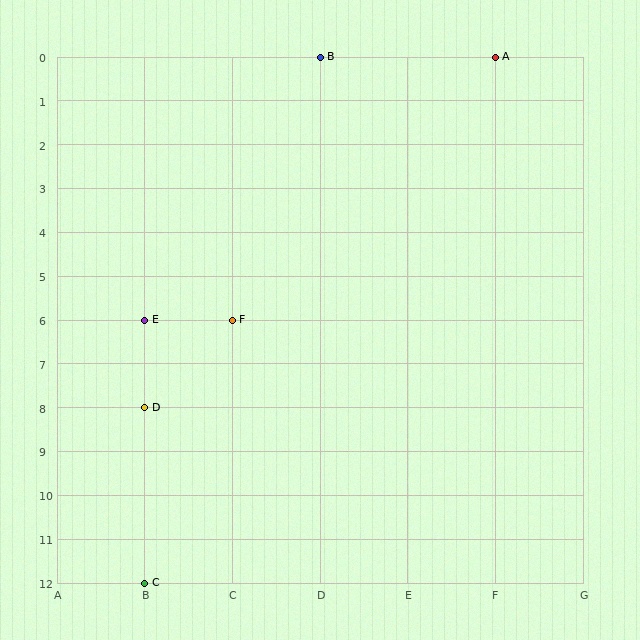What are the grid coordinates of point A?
Point A is at grid coordinates (F, 0).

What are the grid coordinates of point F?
Point F is at grid coordinates (C, 6).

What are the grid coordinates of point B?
Point B is at grid coordinates (D, 0).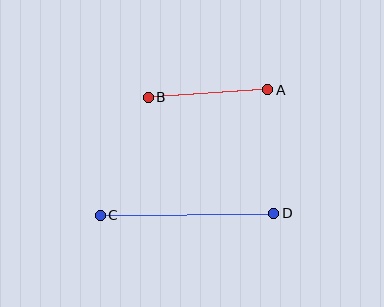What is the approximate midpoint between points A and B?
The midpoint is at approximately (208, 94) pixels.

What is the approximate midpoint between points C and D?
The midpoint is at approximately (187, 214) pixels.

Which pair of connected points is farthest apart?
Points C and D are farthest apart.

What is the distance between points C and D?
The distance is approximately 174 pixels.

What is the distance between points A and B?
The distance is approximately 120 pixels.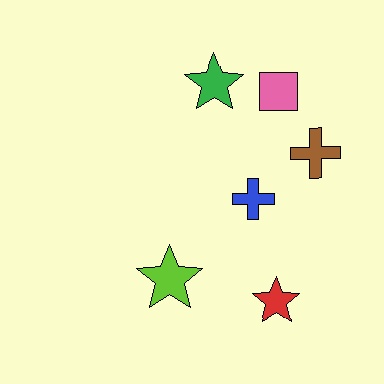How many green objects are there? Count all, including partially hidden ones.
There is 1 green object.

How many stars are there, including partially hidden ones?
There are 3 stars.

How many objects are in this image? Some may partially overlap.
There are 6 objects.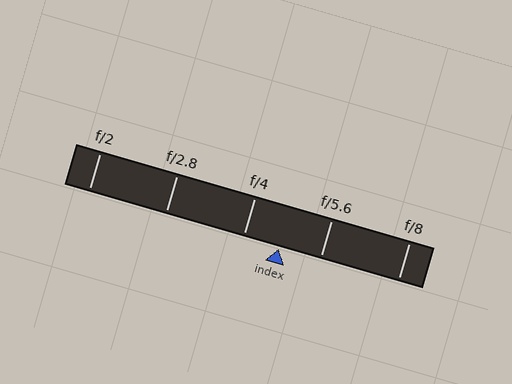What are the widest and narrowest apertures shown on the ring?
The widest aperture shown is f/2 and the narrowest is f/8.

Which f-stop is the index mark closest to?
The index mark is closest to f/4.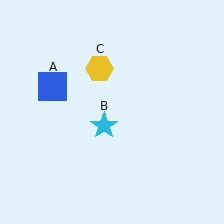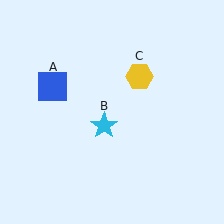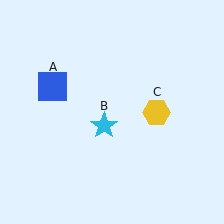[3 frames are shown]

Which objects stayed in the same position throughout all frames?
Blue square (object A) and cyan star (object B) remained stationary.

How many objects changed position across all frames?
1 object changed position: yellow hexagon (object C).